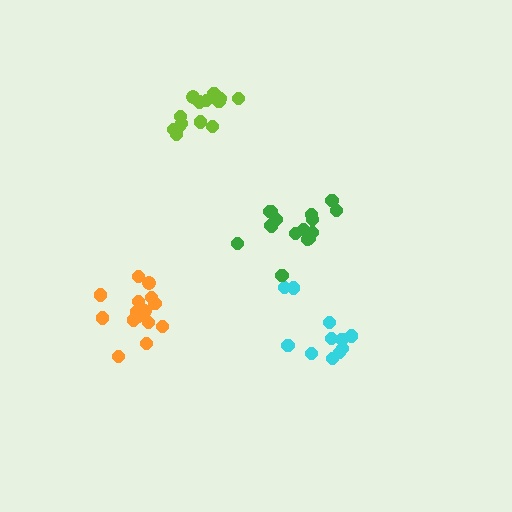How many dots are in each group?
Group 1: 11 dots, Group 2: 15 dots, Group 3: 16 dots, Group 4: 14 dots (56 total).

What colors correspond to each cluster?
The clusters are colored: cyan, orange, green, lime.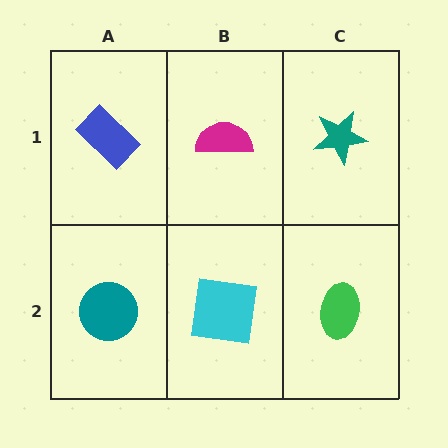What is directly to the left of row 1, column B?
A blue rectangle.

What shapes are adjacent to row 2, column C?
A teal star (row 1, column C), a cyan square (row 2, column B).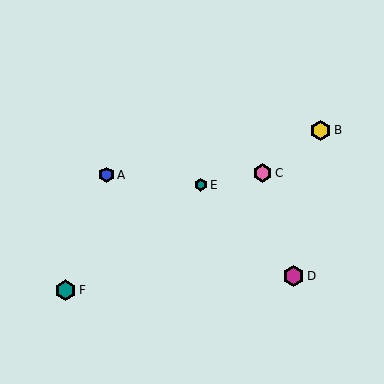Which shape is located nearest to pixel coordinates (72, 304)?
The teal hexagon (labeled F) at (65, 290) is nearest to that location.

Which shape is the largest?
The magenta hexagon (labeled D) is the largest.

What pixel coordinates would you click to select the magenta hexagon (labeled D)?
Click at (294, 276) to select the magenta hexagon D.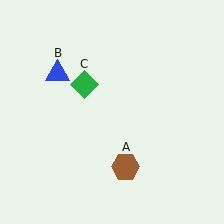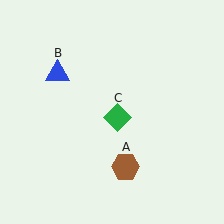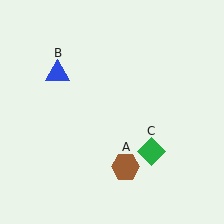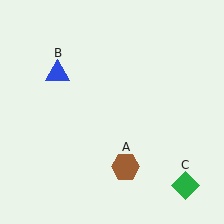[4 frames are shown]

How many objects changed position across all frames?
1 object changed position: green diamond (object C).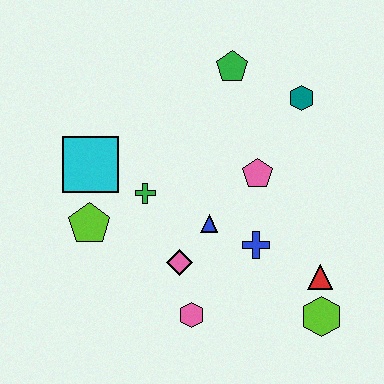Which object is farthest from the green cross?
The lime hexagon is farthest from the green cross.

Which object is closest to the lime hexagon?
The red triangle is closest to the lime hexagon.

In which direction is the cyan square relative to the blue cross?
The cyan square is to the left of the blue cross.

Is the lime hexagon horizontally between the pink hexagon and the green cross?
No